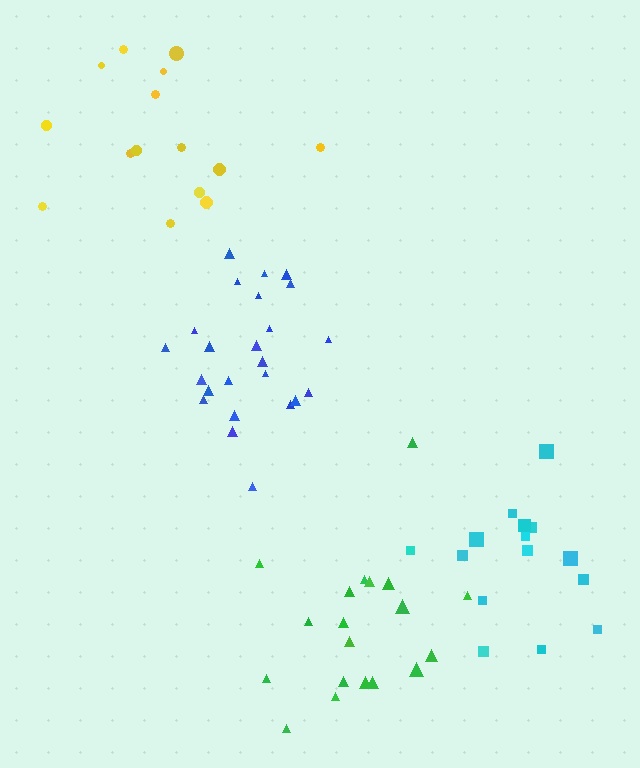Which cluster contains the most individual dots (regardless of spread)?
Blue (24).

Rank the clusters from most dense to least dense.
blue, cyan, green, yellow.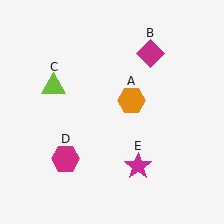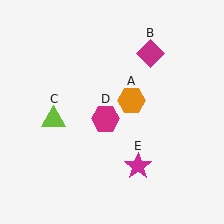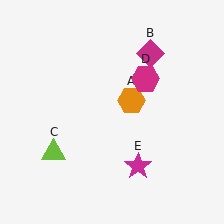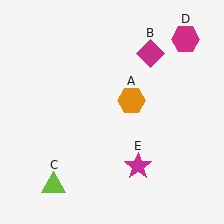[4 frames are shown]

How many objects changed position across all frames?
2 objects changed position: lime triangle (object C), magenta hexagon (object D).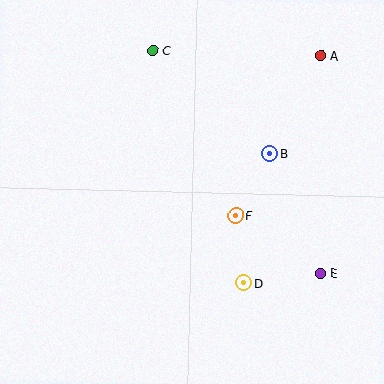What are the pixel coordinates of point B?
Point B is at (270, 153).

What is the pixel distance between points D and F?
The distance between D and F is 68 pixels.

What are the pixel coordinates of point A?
Point A is at (321, 56).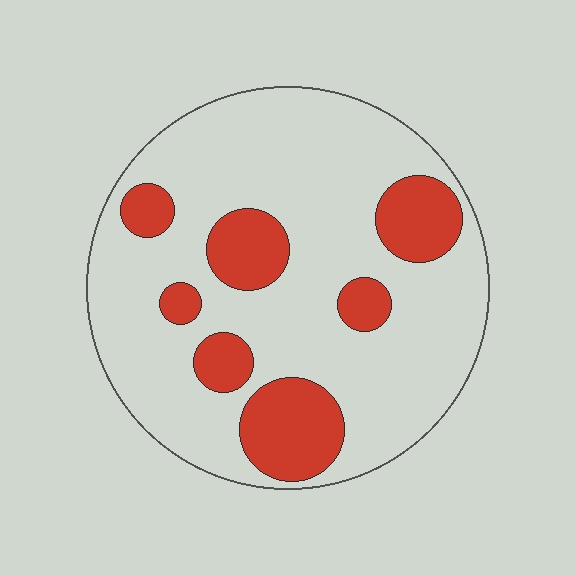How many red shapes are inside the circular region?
7.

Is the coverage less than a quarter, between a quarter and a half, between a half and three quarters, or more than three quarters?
Less than a quarter.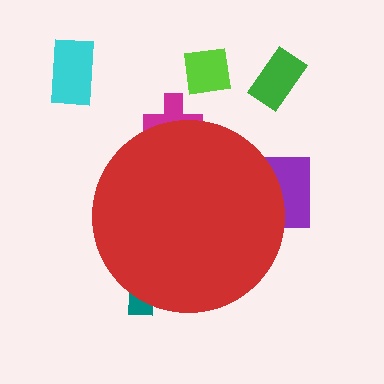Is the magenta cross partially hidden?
Yes, the magenta cross is partially hidden behind the red circle.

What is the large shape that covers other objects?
A red circle.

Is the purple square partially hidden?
Yes, the purple square is partially hidden behind the red circle.